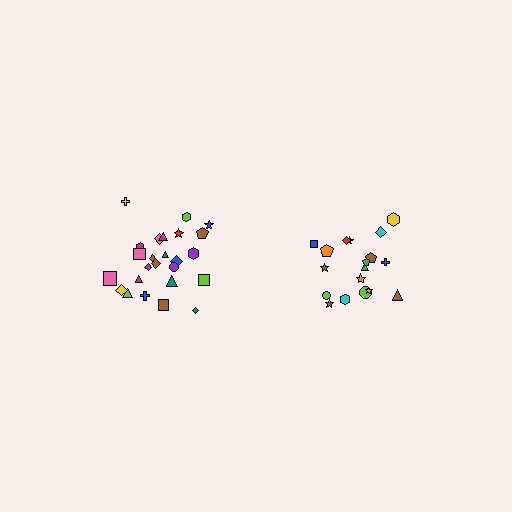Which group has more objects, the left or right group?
The left group.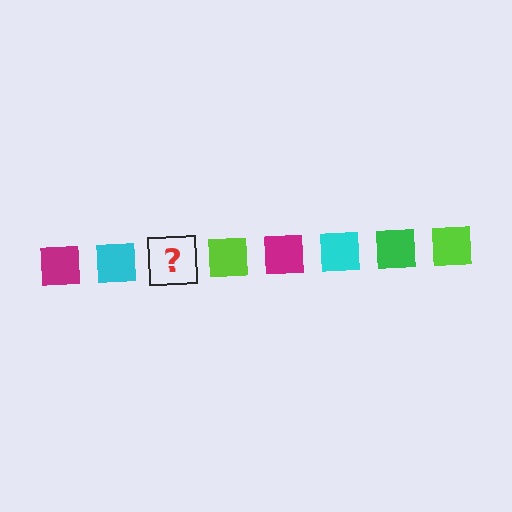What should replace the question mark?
The question mark should be replaced with a green square.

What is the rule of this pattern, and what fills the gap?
The rule is that the pattern cycles through magenta, cyan, green, lime squares. The gap should be filled with a green square.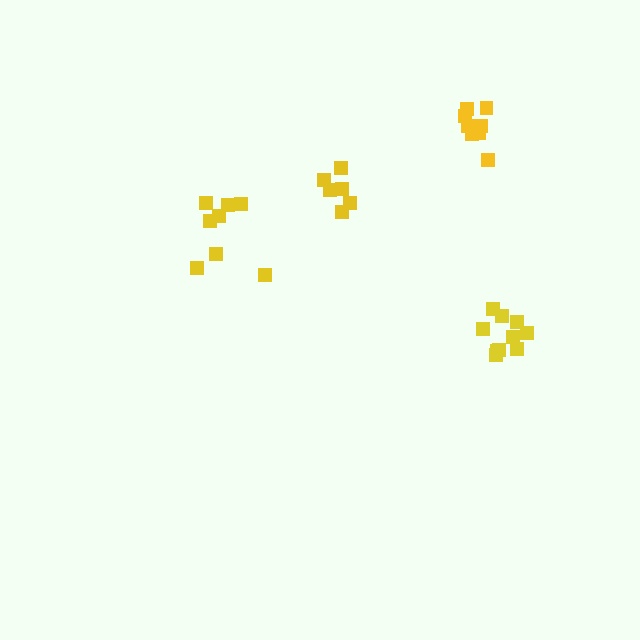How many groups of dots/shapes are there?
There are 4 groups.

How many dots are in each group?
Group 1: 8 dots, Group 2: 6 dots, Group 3: 8 dots, Group 4: 10 dots (32 total).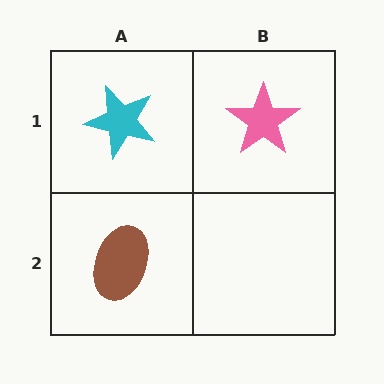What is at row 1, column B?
A pink star.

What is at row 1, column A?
A cyan star.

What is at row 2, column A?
A brown ellipse.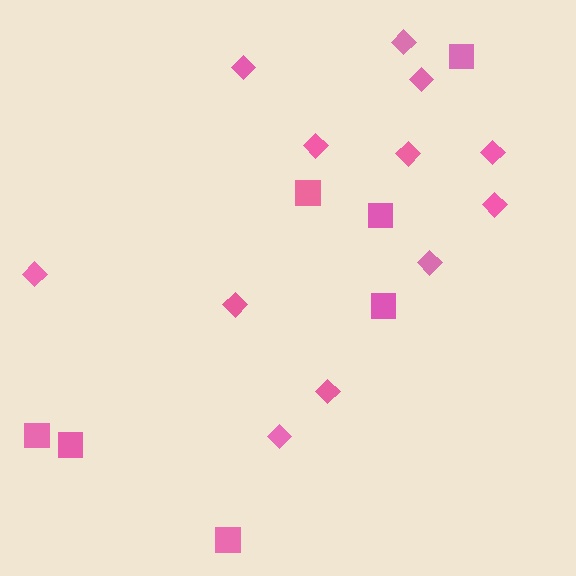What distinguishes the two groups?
There are 2 groups: one group of diamonds (12) and one group of squares (7).